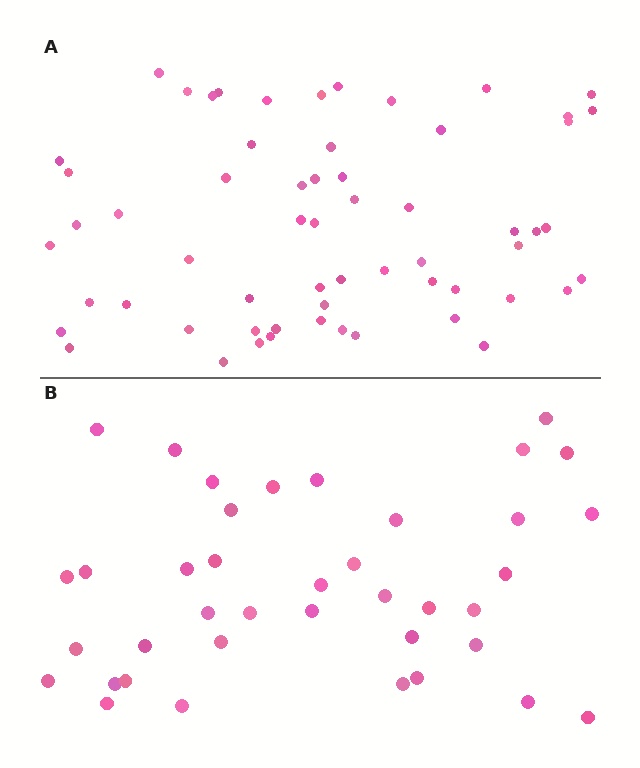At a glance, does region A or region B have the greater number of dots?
Region A (the top region) has more dots.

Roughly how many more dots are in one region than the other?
Region A has approximately 20 more dots than region B.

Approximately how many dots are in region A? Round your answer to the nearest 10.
About 60 dots.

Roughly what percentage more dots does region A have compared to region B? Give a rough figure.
About 55% more.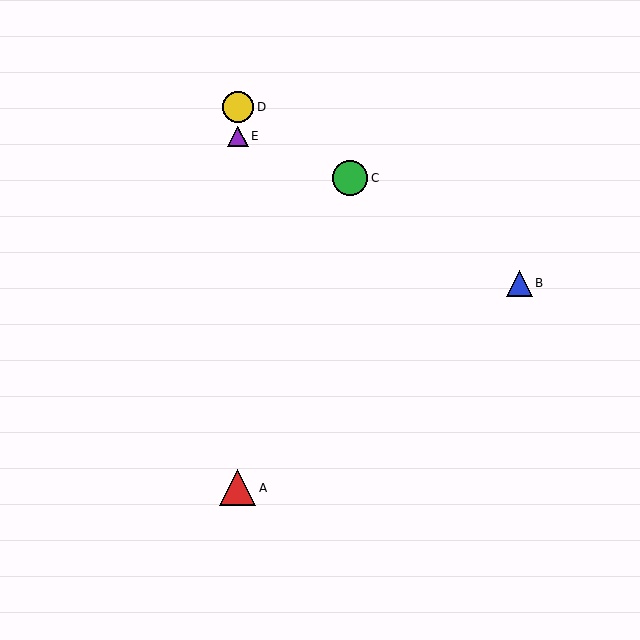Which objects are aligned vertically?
Objects A, D, E are aligned vertically.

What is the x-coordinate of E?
Object E is at x≈238.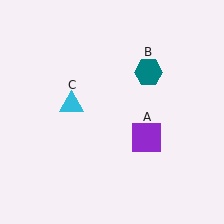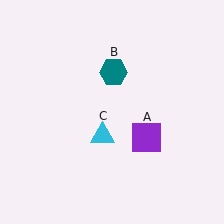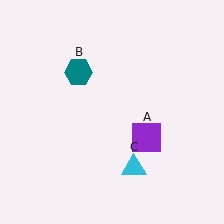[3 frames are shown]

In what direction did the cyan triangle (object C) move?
The cyan triangle (object C) moved down and to the right.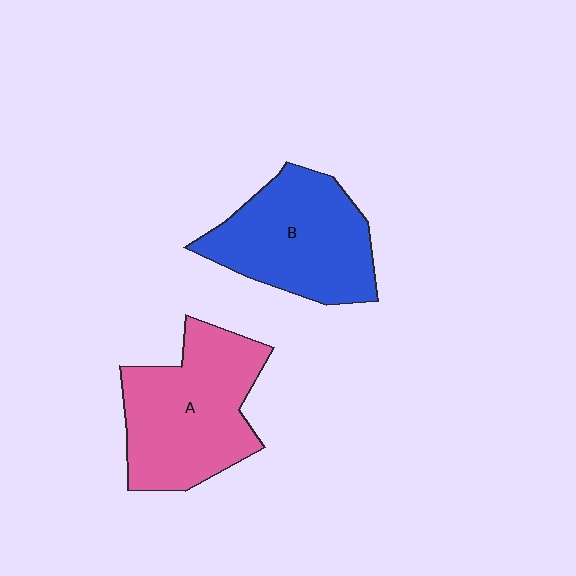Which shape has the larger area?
Shape A (pink).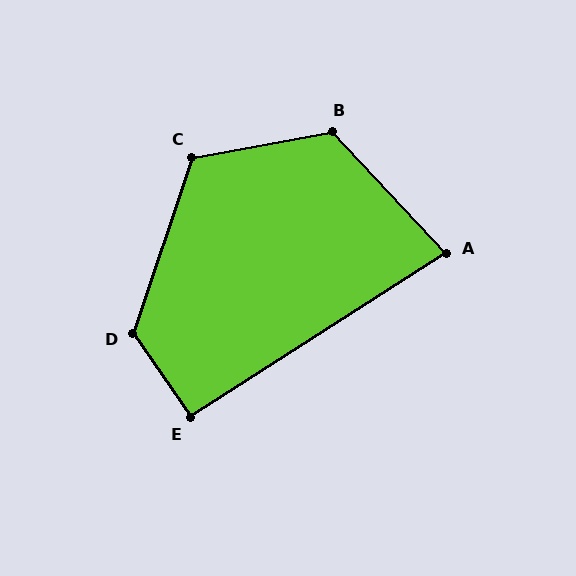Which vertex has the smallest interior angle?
A, at approximately 79 degrees.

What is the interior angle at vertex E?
Approximately 92 degrees (approximately right).